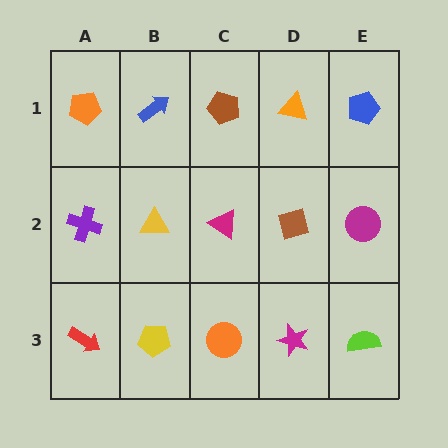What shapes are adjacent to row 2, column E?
A blue pentagon (row 1, column E), a lime semicircle (row 3, column E), a brown diamond (row 2, column D).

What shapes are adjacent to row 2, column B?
A blue arrow (row 1, column B), a yellow pentagon (row 3, column B), a purple cross (row 2, column A), a magenta triangle (row 2, column C).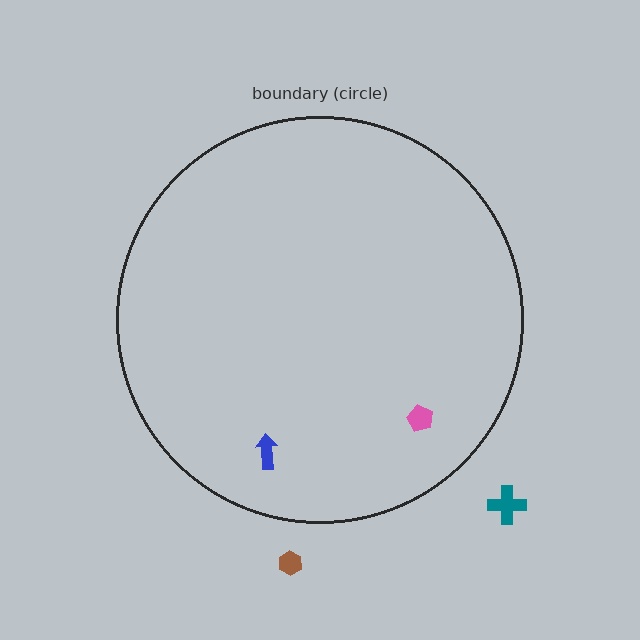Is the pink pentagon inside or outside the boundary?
Inside.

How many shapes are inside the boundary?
2 inside, 2 outside.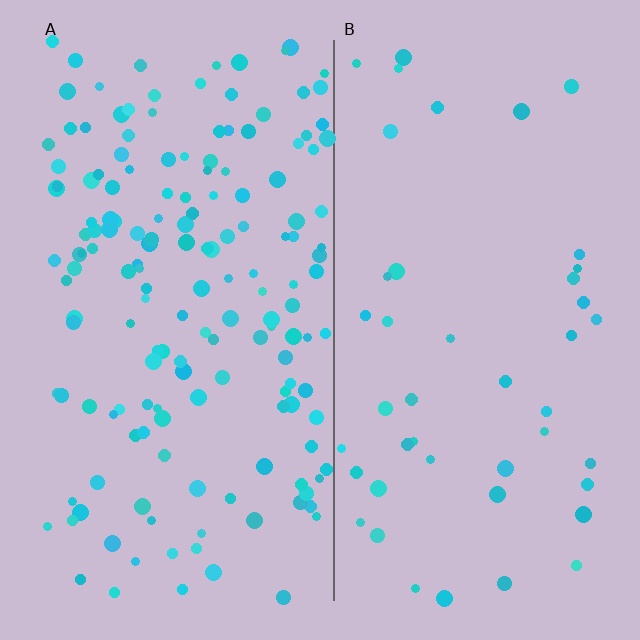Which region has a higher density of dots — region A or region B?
A (the left).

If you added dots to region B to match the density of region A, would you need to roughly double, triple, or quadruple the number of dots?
Approximately quadruple.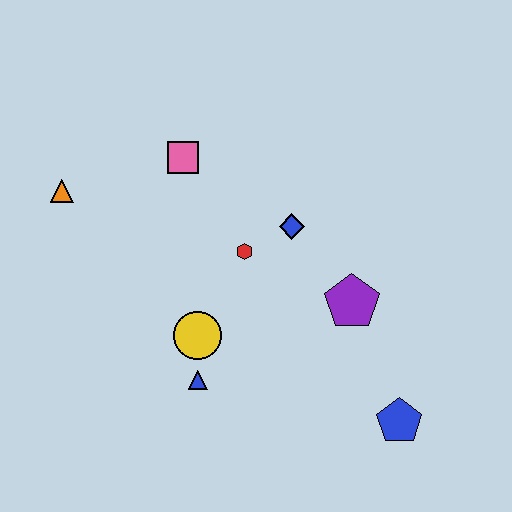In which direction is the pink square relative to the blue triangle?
The pink square is above the blue triangle.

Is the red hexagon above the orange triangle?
No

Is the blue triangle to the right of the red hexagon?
No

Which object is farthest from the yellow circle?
The blue pentagon is farthest from the yellow circle.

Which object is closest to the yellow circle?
The blue triangle is closest to the yellow circle.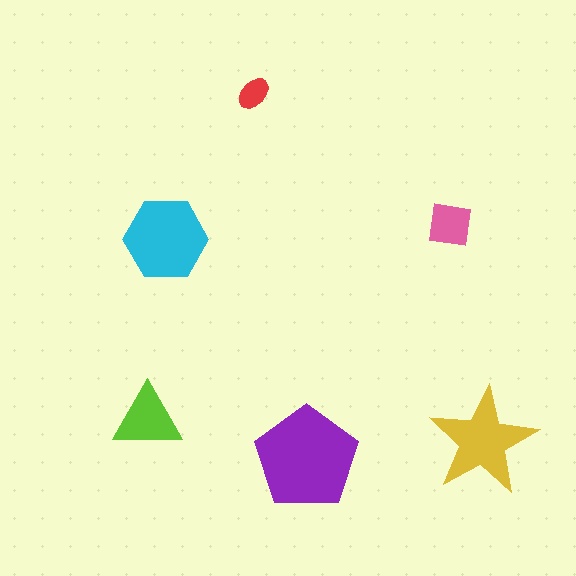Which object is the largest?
The purple pentagon.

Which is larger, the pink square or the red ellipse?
The pink square.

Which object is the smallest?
The red ellipse.